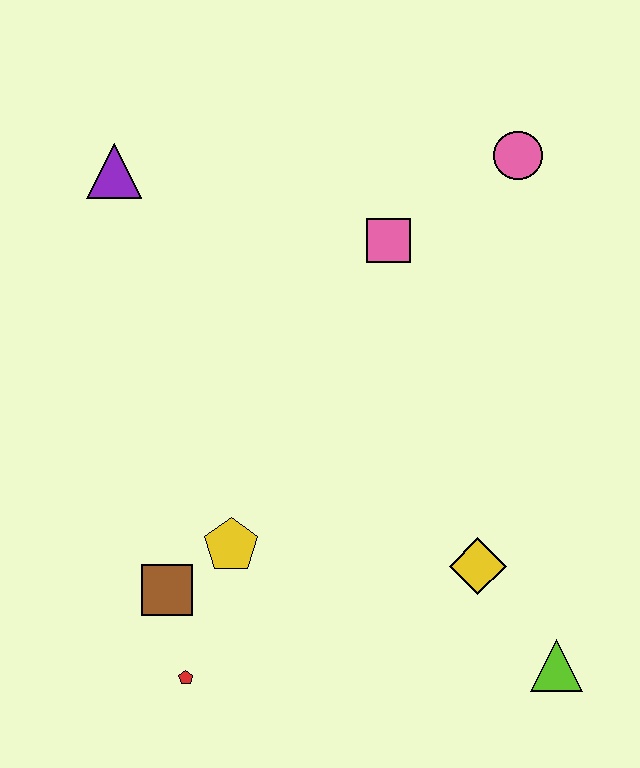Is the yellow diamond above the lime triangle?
Yes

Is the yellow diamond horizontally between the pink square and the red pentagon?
No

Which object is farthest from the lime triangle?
The purple triangle is farthest from the lime triangle.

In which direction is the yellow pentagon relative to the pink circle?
The yellow pentagon is below the pink circle.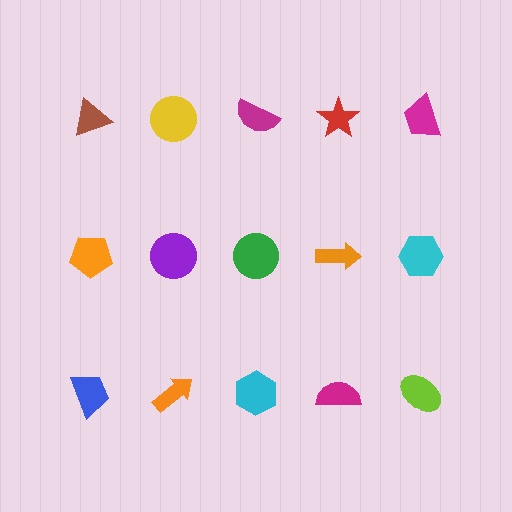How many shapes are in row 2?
5 shapes.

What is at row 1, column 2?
A yellow circle.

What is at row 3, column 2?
An orange arrow.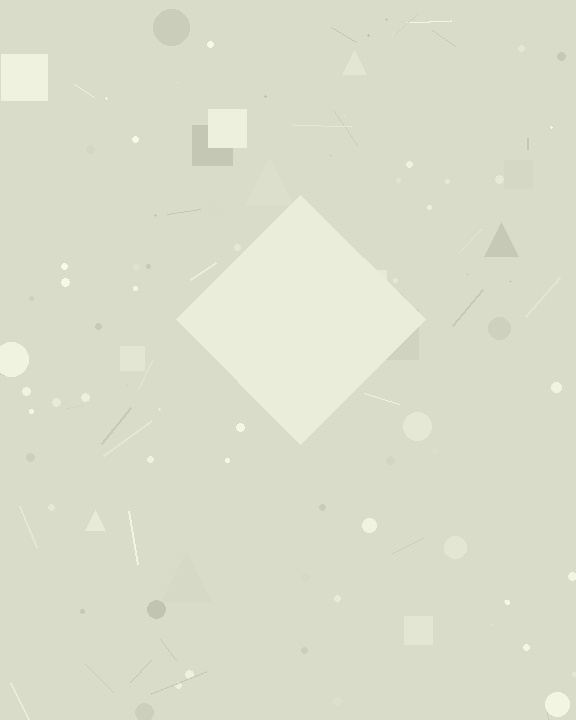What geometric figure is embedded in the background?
A diamond is embedded in the background.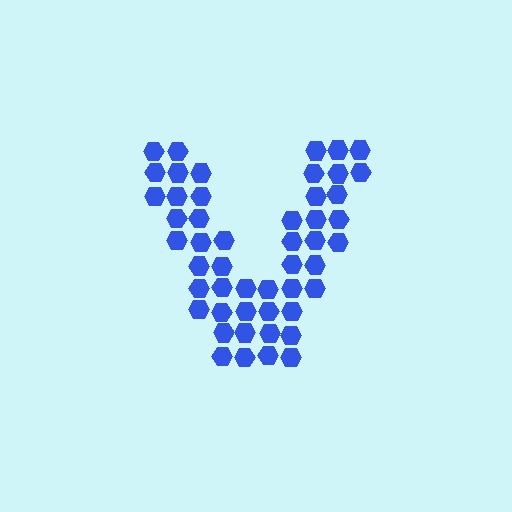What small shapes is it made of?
It is made of small hexagons.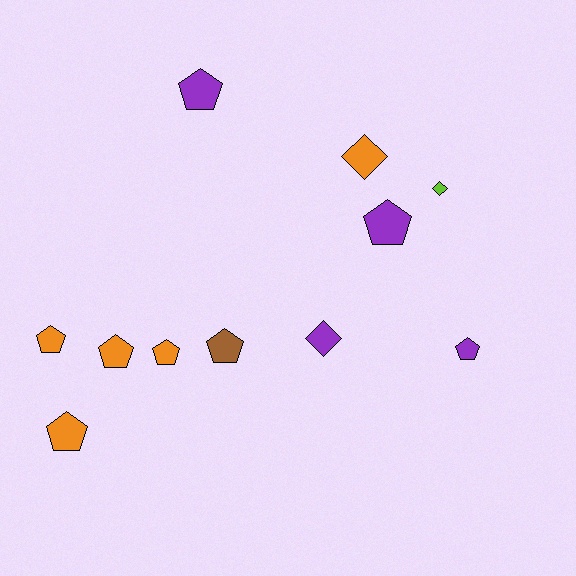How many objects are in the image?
There are 11 objects.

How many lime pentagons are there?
There are no lime pentagons.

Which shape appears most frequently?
Pentagon, with 8 objects.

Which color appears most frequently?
Orange, with 5 objects.